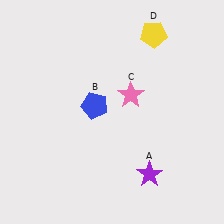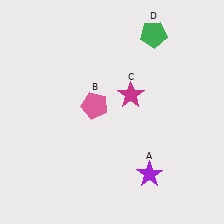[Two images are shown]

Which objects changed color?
B changed from blue to pink. C changed from pink to magenta. D changed from yellow to green.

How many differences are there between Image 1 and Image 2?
There are 3 differences between the two images.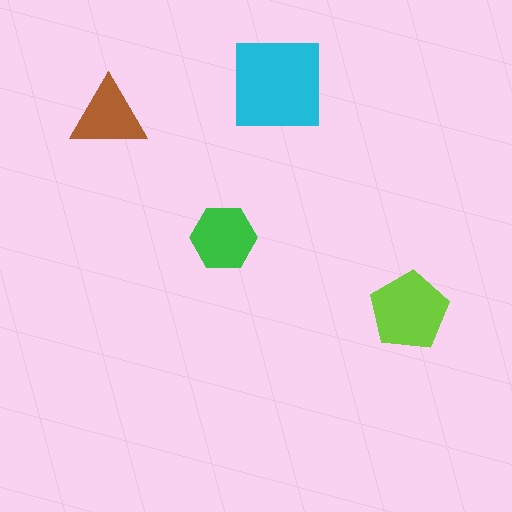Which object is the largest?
The cyan square.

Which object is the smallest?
The brown triangle.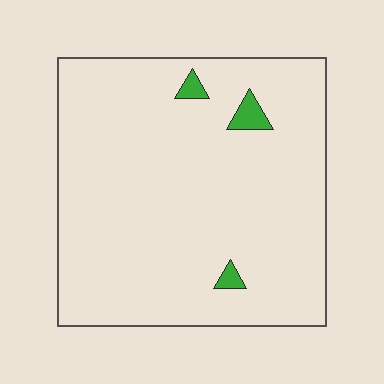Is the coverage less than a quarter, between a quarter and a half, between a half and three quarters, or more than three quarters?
Less than a quarter.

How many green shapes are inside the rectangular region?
3.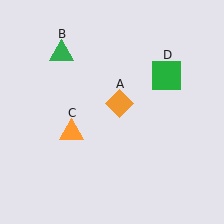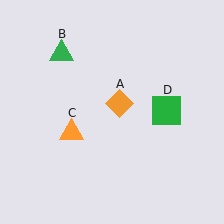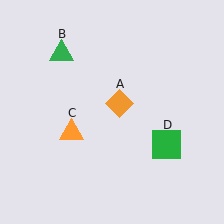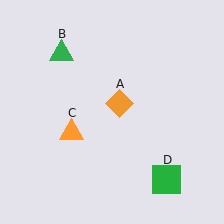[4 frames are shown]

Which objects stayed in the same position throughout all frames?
Orange diamond (object A) and green triangle (object B) and orange triangle (object C) remained stationary.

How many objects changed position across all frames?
1 object changed position: green square (object D).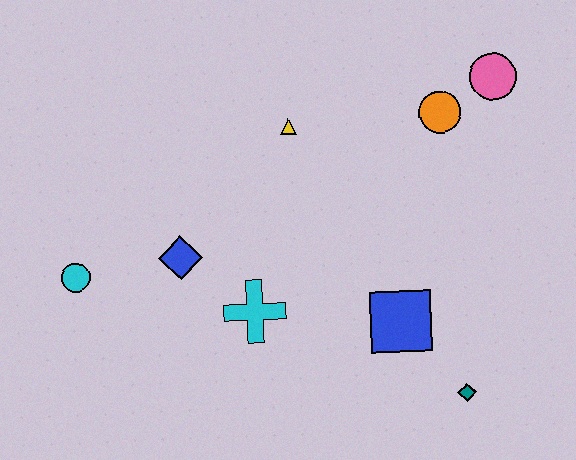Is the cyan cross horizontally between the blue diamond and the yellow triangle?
Yes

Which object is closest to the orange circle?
The pink circle is closest to the orange circle.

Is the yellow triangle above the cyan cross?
Yes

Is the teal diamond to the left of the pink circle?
Yes